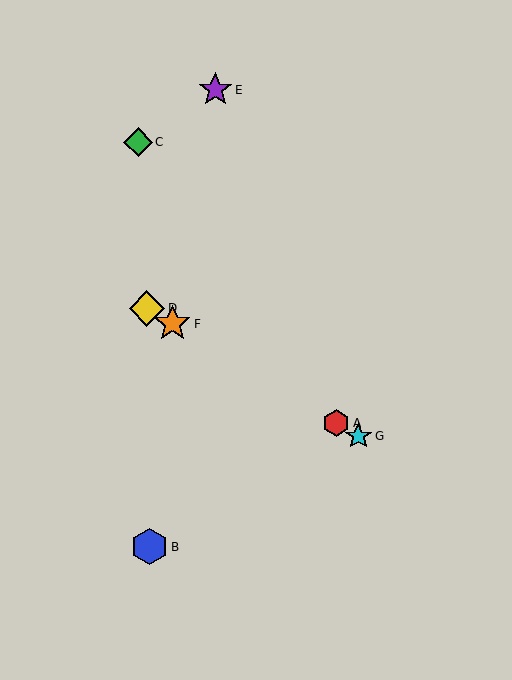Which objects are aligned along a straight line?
Objects A, D, F, G are aligned along a straight line.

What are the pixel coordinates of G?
Object G is at (358, 436).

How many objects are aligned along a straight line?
4 objects (A, D, F, G) are aligned along a straight line.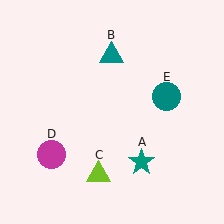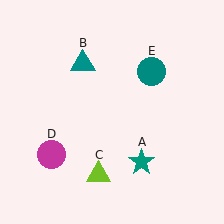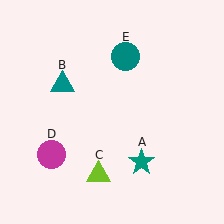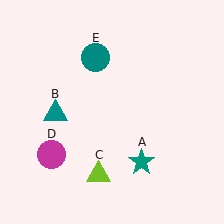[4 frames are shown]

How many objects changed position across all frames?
2 objects changed position: teal triangle (object B), teal circle (object E).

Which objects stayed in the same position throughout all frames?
Teal star (object A) and lime triangle (object C) and magenta circle (object D) remained stationary.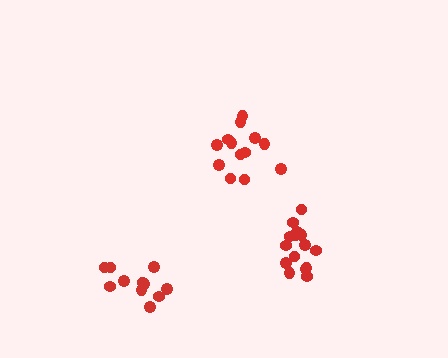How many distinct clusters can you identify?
There are 3 distinct clusters.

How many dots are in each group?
Group 1: 11 dots, Group 2: 15 dots, Group 3: 13 dots (39 total).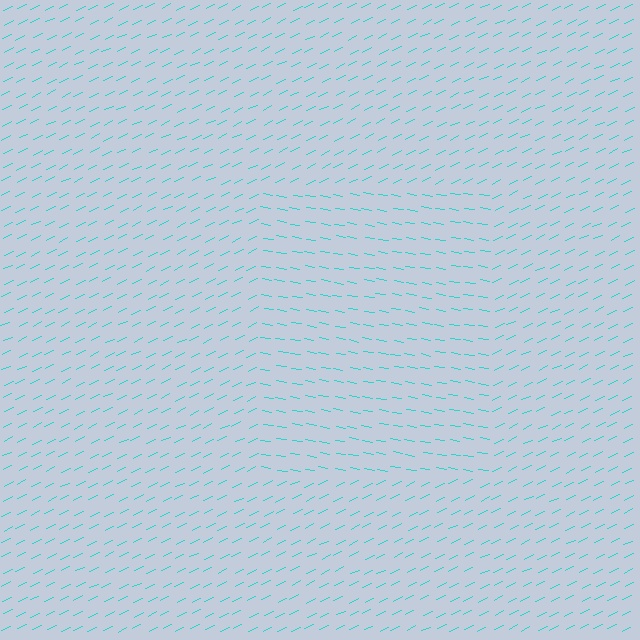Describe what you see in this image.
The image is filled with small cyan line segments. A rectangle region in the image has lines oriented differently from the surrounding lines, creating a visible texture boundary.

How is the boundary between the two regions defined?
The boundary is defined purely by a change in line orientation (approximately 35 degrees difference). All lines are the same color and thickness.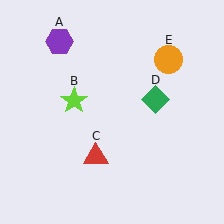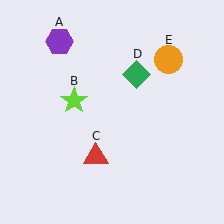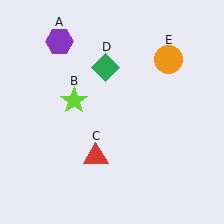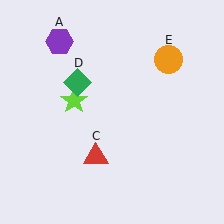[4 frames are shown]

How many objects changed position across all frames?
1 object changed position: green diamond (object D).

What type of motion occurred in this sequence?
The green diamond (object D) rotated counterclockwise around the center of the scene.